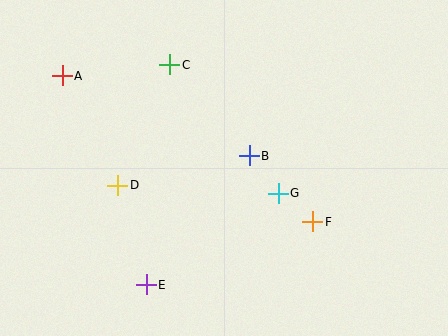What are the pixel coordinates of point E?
Point E is at (146, 285).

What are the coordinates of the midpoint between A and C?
The midpoint between A and C is at (116, 70).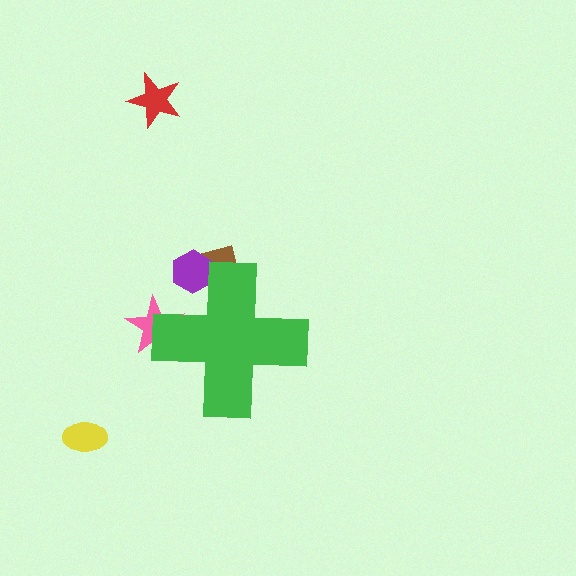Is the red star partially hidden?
No, the red star is fully visible.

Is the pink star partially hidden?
Yes, the pink star is partially hidden behind the green cross.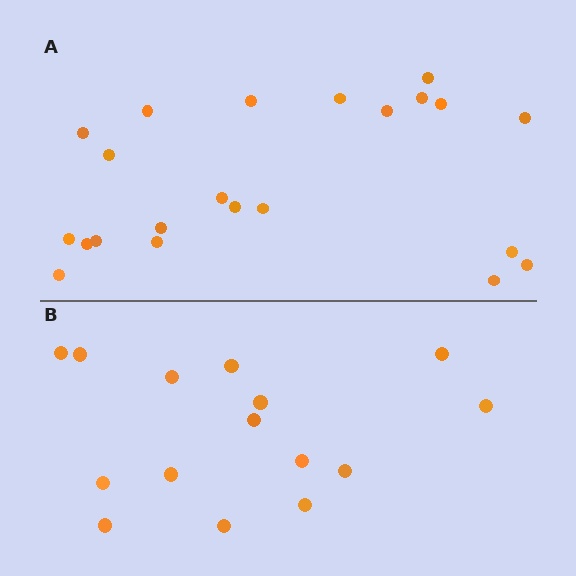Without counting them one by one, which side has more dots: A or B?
Region A (the top region) has more dots.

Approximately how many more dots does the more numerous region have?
Region A has roughly 8 or so more dots than region B.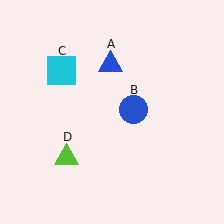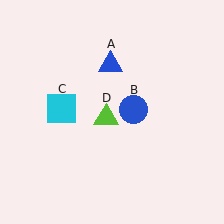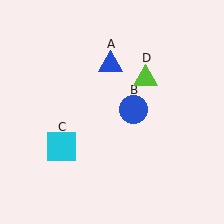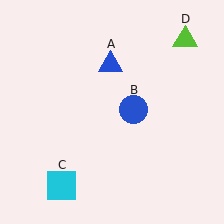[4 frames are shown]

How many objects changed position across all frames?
2 objects changed position: cyan square (object C), lime triangle (object D).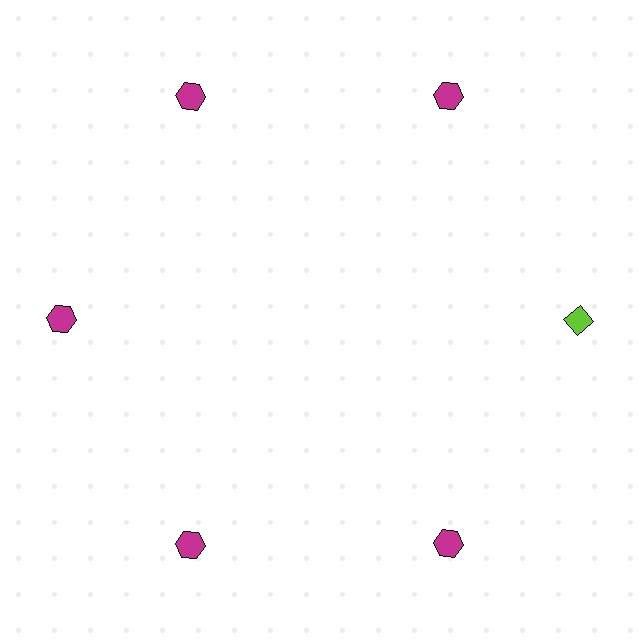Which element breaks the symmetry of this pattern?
The lime diamond at roughly the 3 o'clock position breaks the symmetry. All other shapes are magenta hexagons.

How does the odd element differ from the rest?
It differs in both color (lime instead of magenta) and shape (diamond instead of hexagon).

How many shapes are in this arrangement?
There are 6 shapes arranged in a ring pattern.